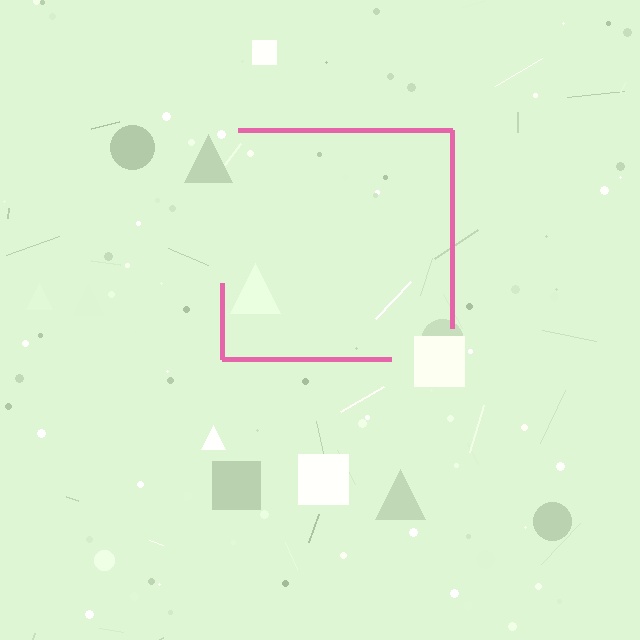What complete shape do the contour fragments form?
The contour fragments form a square.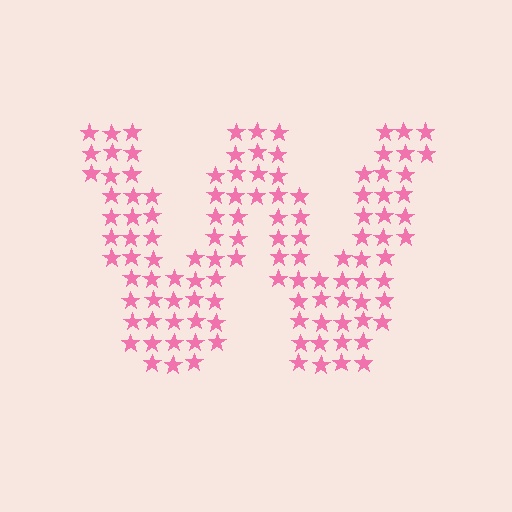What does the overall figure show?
The overall figure shows the letter W.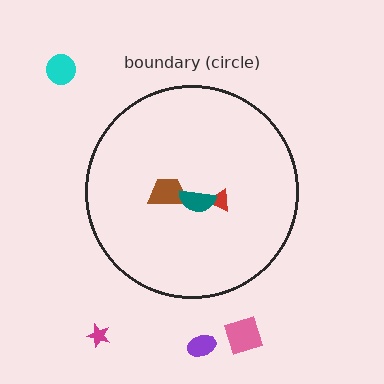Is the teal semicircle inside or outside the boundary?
Inside.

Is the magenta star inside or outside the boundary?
Outside.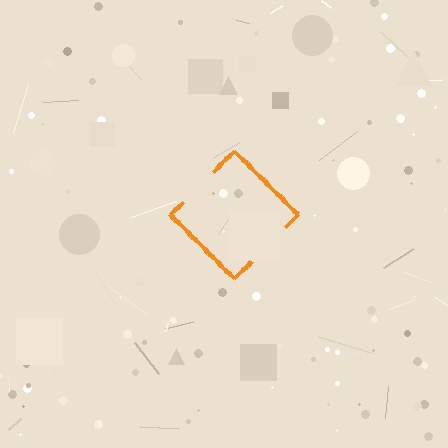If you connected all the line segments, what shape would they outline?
They would outline a diamond.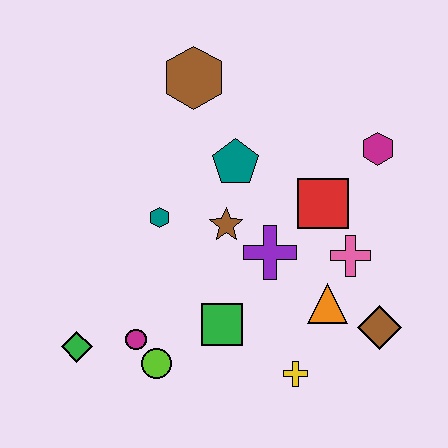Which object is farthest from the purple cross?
The green diamond is farthest from the purple cross.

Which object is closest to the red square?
The pink cross is closest to the red square.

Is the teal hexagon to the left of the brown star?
Yes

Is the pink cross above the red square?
No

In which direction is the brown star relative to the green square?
The brown star is above the green square.